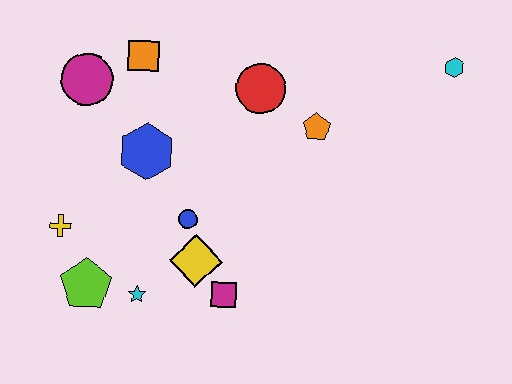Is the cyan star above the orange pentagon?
No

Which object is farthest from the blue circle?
The cyan hexagon is farthest from the blue circle.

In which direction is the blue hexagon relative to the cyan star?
The blue hexagon is above the cyan star.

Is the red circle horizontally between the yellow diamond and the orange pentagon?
Yes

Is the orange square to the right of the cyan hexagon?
No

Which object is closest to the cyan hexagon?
The orange pentagon is closest to the cyan hexagon.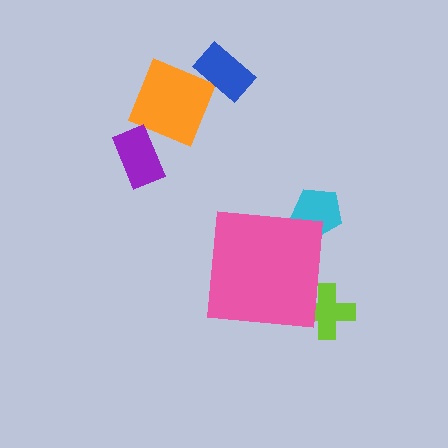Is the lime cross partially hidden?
Yes, the lime cross is partially hidden behind the pink square.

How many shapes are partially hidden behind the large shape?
2 shapes are partially hidden.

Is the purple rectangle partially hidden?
No, the purple rectangle is fully visible.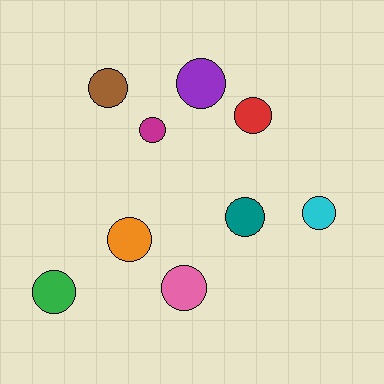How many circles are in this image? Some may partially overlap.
There are 9 circles.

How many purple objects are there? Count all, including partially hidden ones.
There is 1 purple object.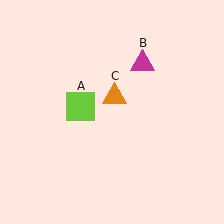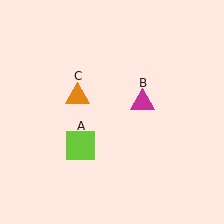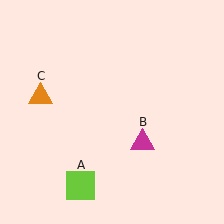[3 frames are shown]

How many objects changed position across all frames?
3 objects changed position: lime square (object A), magenta triangle (object B), orange triangle (object C).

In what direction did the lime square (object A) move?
The lime square (object A) moved down.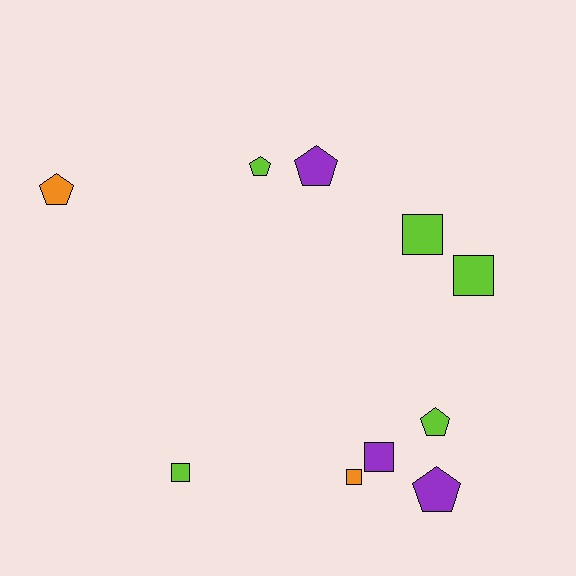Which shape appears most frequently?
Pentagon, with 5 objects.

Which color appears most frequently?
Lime, with 5 objects.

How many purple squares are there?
There is 1 purple square.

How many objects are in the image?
There are 10 objects.